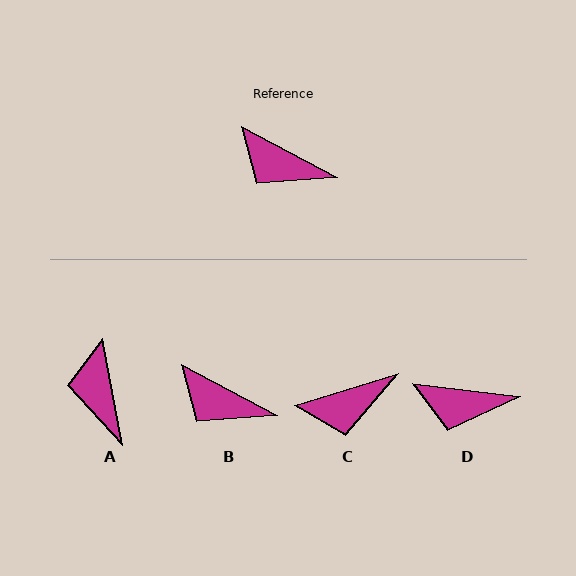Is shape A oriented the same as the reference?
No, it is off by about 52 degrees.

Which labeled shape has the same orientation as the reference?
B.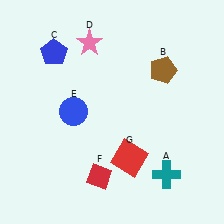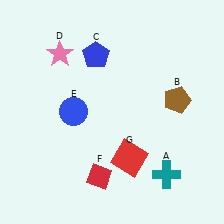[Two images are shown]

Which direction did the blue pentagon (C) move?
The blue pentagon (C) moved right.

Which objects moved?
The objects that moved are: the brown pentagon (B), the blue pentagon (C), the pink star (D).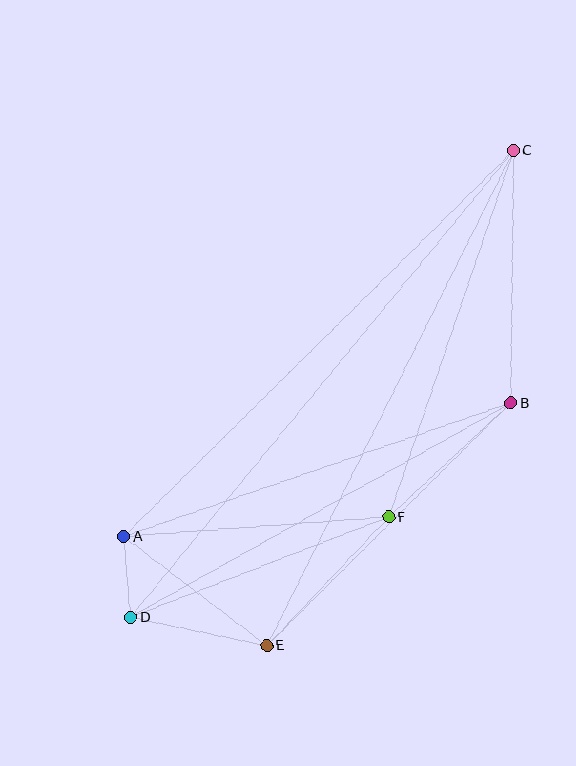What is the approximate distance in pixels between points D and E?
The distance between D and E is approximately 139 pixels.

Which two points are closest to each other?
Points A and D are closest to each other.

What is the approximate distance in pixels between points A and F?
The distance between A and F is approximately 266 pixels.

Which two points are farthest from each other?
Points C and D are farthest from each other.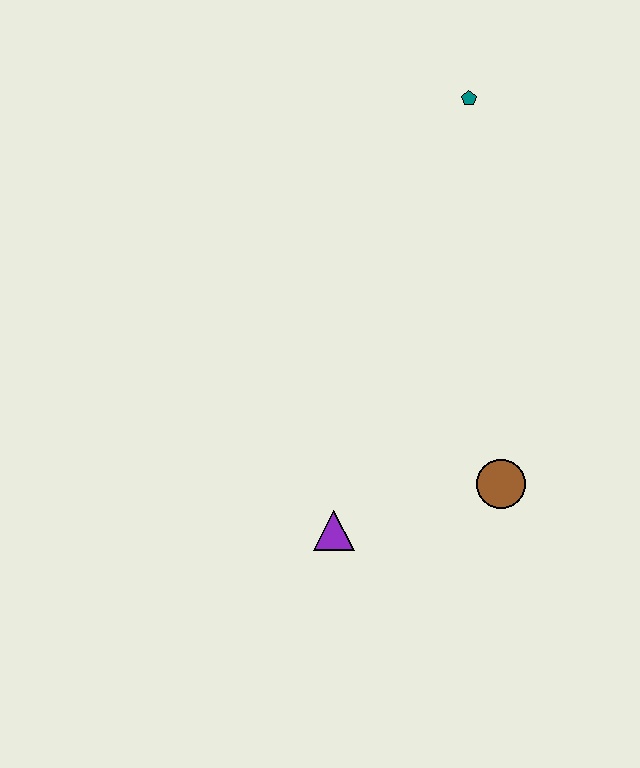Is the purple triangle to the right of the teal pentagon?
No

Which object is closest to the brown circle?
The purple triangle is closest to the brown circle.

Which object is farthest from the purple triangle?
The teal pentagon is farthest from the purple triangle.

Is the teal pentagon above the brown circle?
Yes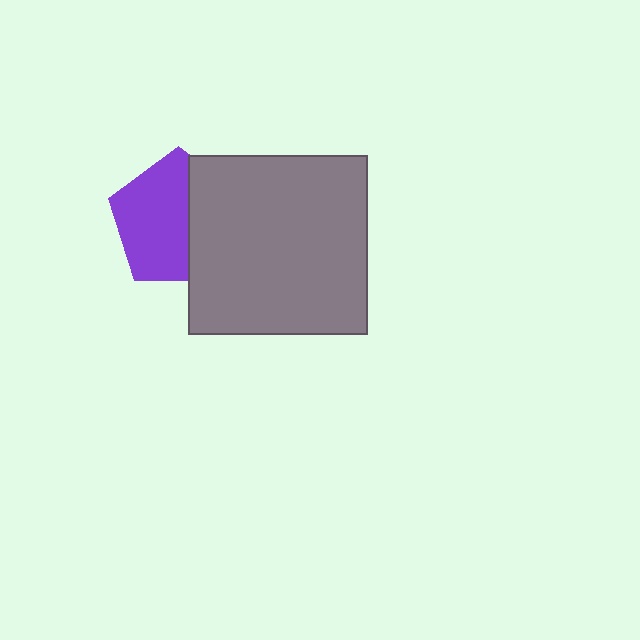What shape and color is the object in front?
The object in front is a gray square.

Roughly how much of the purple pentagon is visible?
About half of it is visible (roughly 59%).